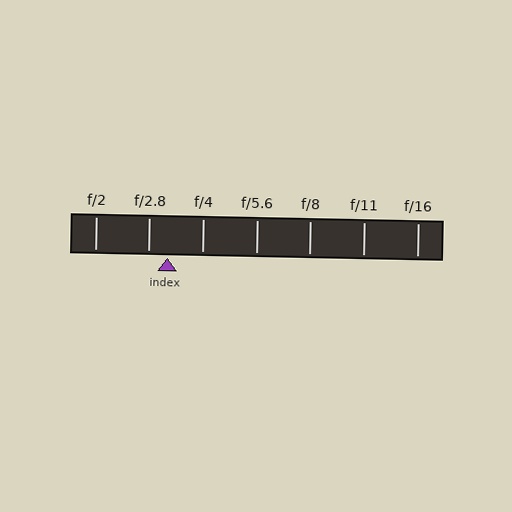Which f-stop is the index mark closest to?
The index mark is closest to f/2.8.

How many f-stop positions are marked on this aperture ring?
There are 7 f-stop positions marked.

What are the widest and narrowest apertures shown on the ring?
The widest aperture shown is f/2 and the narrowest is f/16.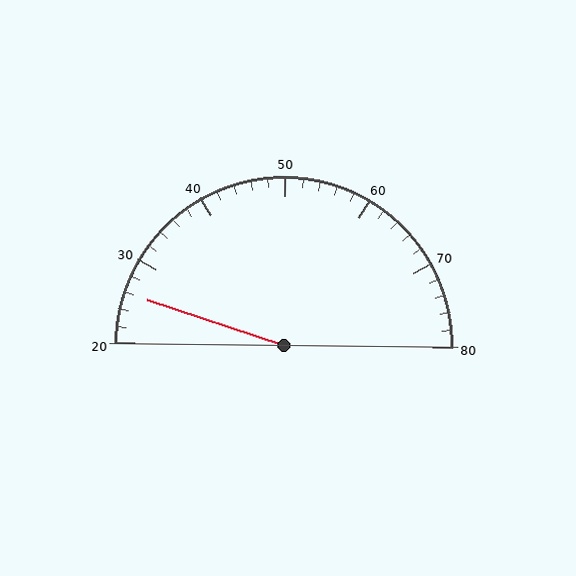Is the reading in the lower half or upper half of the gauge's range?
The reading is in the lower half of the range (20 to 80).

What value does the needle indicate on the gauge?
The needle indicates approximately 26.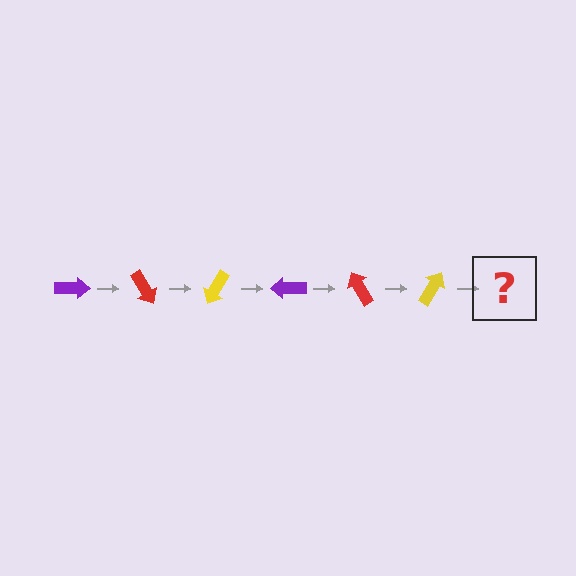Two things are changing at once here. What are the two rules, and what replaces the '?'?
The two rules are that it rotates 60 degrees each step and the color cycles through purple, red, and yellow. The '?' should be a purple arrow, rotated 360 degrees from the start.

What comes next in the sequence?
The next element should be a purple arrow, rotated 360 degrees from the start.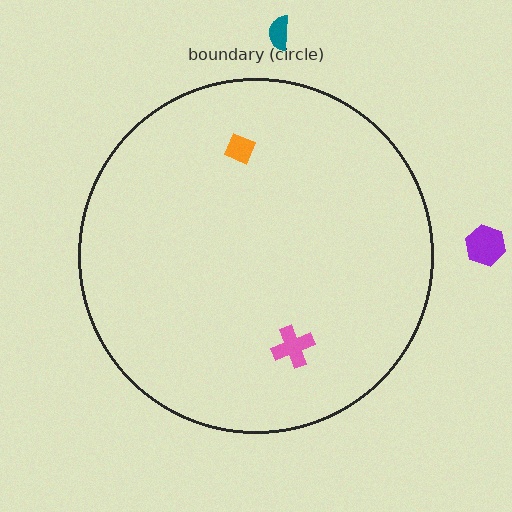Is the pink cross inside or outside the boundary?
Inside.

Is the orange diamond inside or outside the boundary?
Inside.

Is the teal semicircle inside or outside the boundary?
Outside.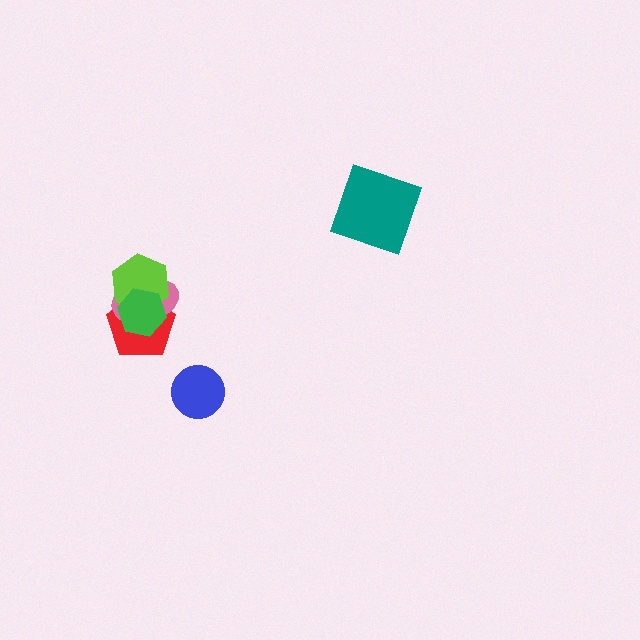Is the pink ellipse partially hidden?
Yes, it is partially covered by another shape.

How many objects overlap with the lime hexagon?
3 objects overlap with the lime hexagon.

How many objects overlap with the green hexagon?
3 objects overlap with the green hexagon.